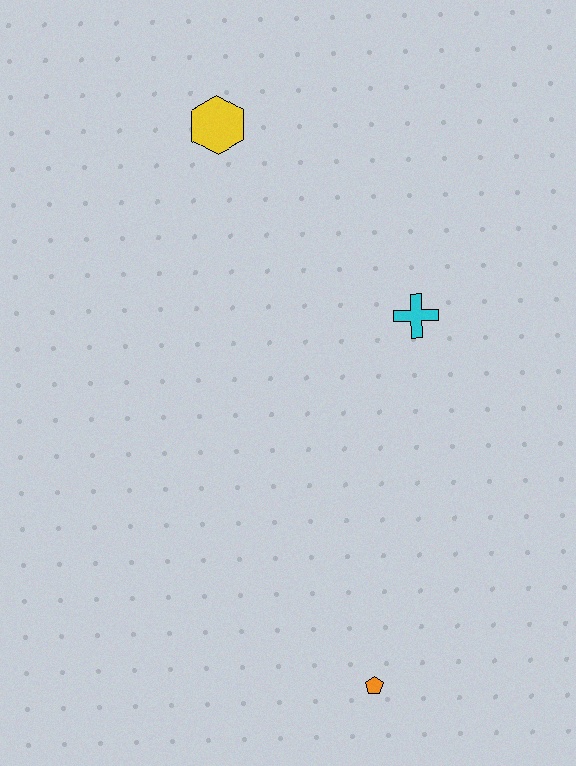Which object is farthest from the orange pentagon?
The yellow hexagon is farthest from the orange pentagon.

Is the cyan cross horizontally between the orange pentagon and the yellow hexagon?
No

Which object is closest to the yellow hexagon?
The cyan cross is closest to the yellow hexagon.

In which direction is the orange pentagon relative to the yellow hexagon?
The orange pentagon is below the yellow hexagon.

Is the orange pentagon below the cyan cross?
Yes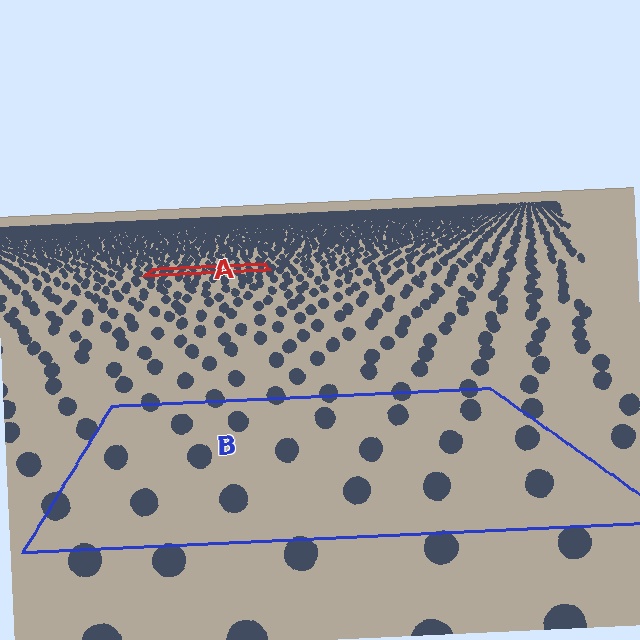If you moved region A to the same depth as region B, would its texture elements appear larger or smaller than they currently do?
They would appear larger. At a closer depth, the same texture elements are projected at a bigger on-screen size.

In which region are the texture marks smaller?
The texture marks are smaller in region A, because it is farther away.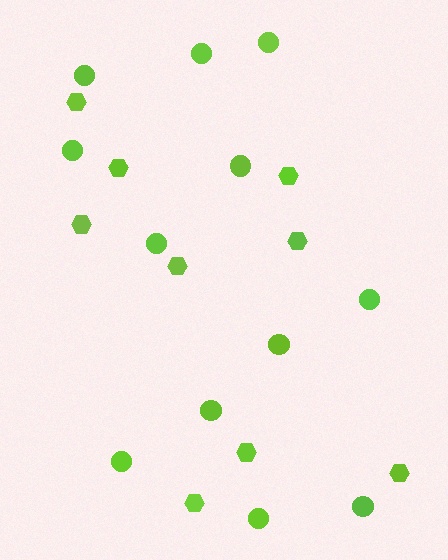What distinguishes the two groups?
There are 2 groups: one group of hexagons (9) and one group of circles (12).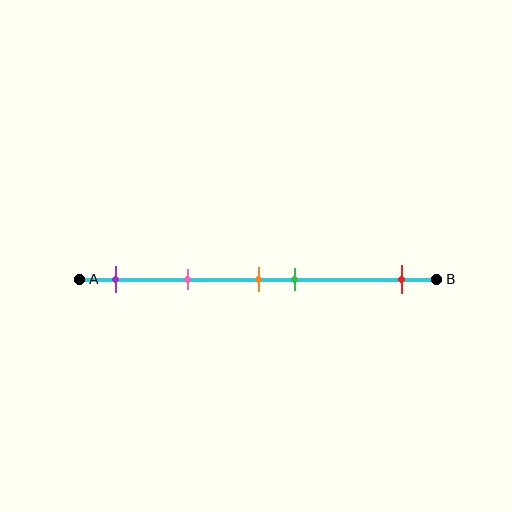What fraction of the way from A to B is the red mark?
The red mark is approximately 90% (0.9) of the way from A to B.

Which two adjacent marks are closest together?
The orange and green marks are the closest adjacent pair.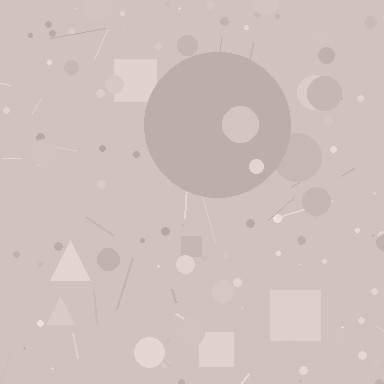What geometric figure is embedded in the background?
A circle is embedded in the background.